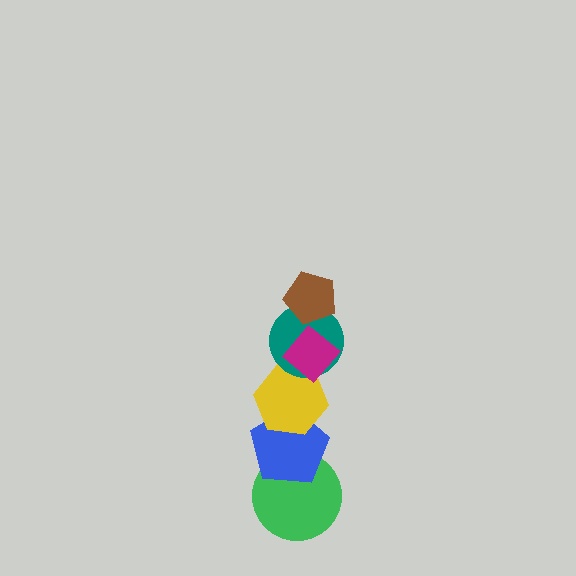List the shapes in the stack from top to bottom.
From top to bottom: the brown pentagon, the magenta diamond, the teal circle, the yellow hexagon, the blue pentagon, the green circle.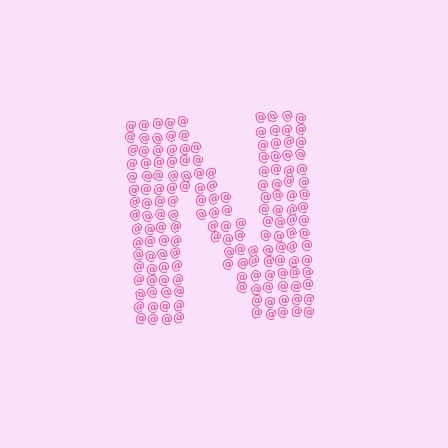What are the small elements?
The small elements are at signs.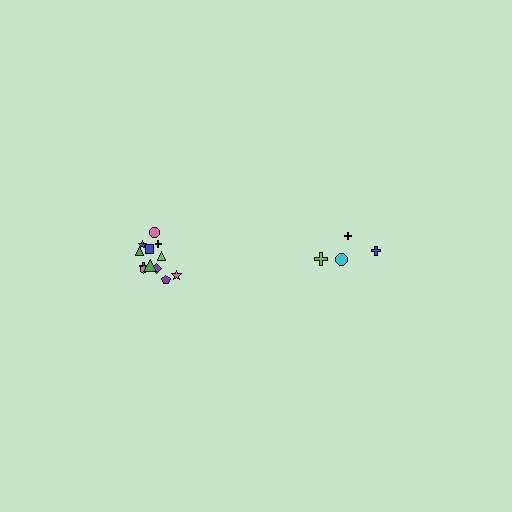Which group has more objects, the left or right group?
The left group.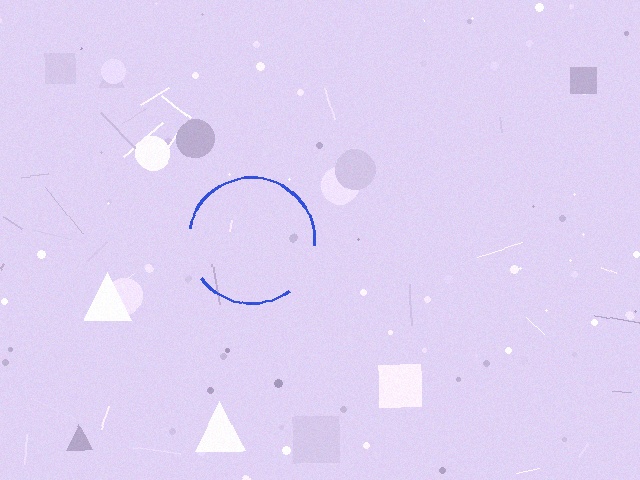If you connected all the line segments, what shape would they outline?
They would outline a circle.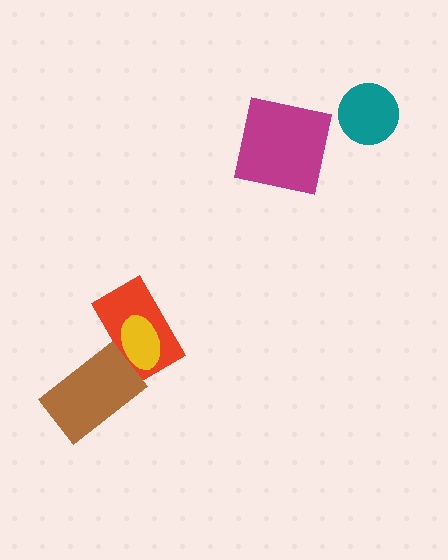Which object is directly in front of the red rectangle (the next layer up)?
The yellow ellipse is directly in front of the red rectangle.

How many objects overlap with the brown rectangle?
1 object overlaps with the brown rectangle.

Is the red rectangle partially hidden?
Yes, it is partially covered by another shape.